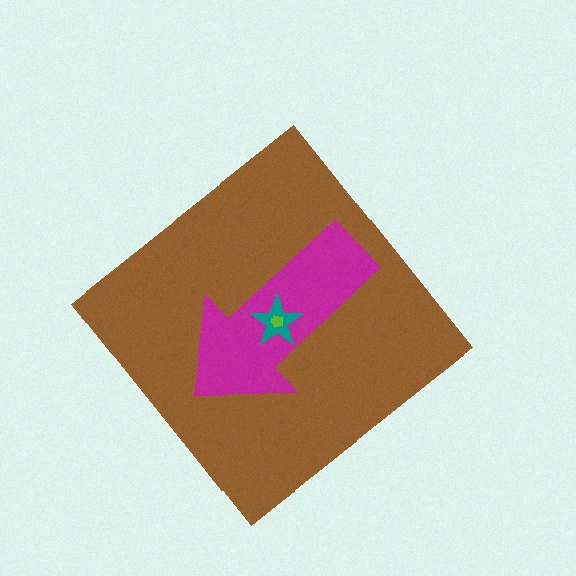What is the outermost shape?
The brown diamond.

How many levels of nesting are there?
4.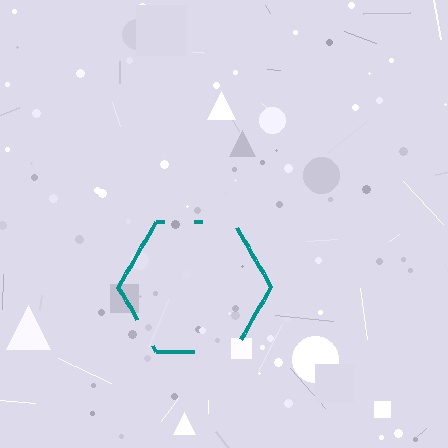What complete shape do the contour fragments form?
The contour fragments form a hexagon.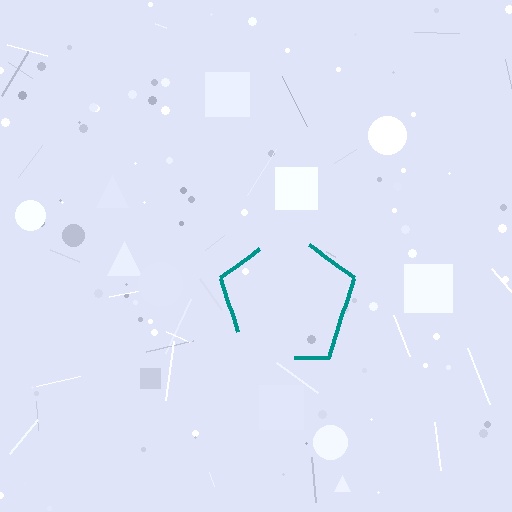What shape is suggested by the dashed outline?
The dashed outline suggests a pentagon.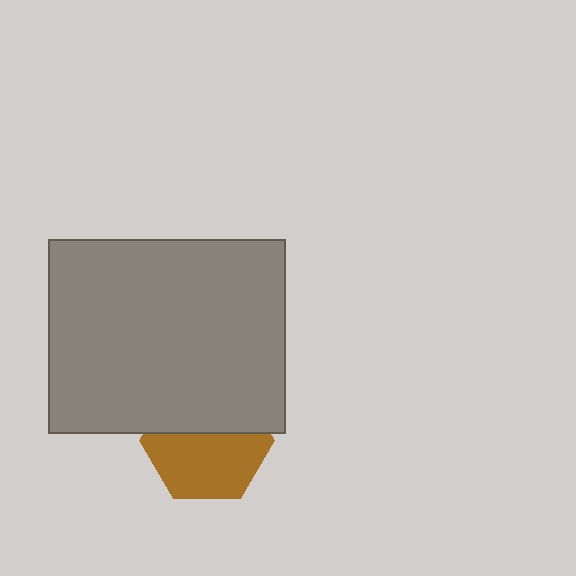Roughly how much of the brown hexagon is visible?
About half of it is visible (roughly 58%).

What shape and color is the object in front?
The object in front is a gray rectangle.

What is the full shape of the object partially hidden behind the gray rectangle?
The partially hidden object is a brown hexagon.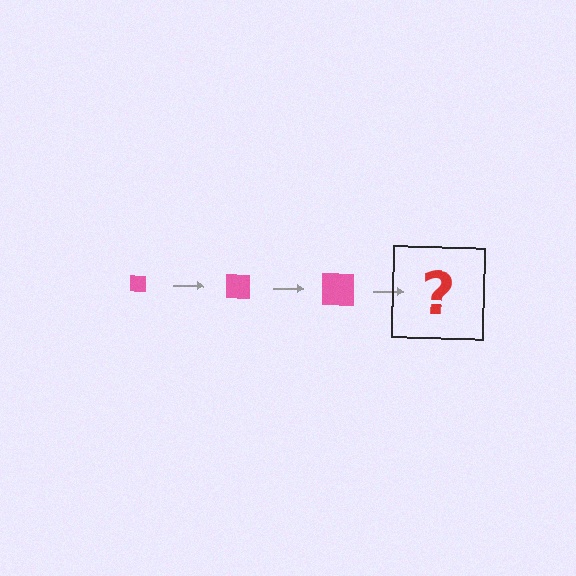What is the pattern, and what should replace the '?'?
The pattern is that the square gets progressively larger each step. The '?' should be a pink square, larger than the previous one.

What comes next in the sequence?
The next element should be a pink square, larger than the previous one.